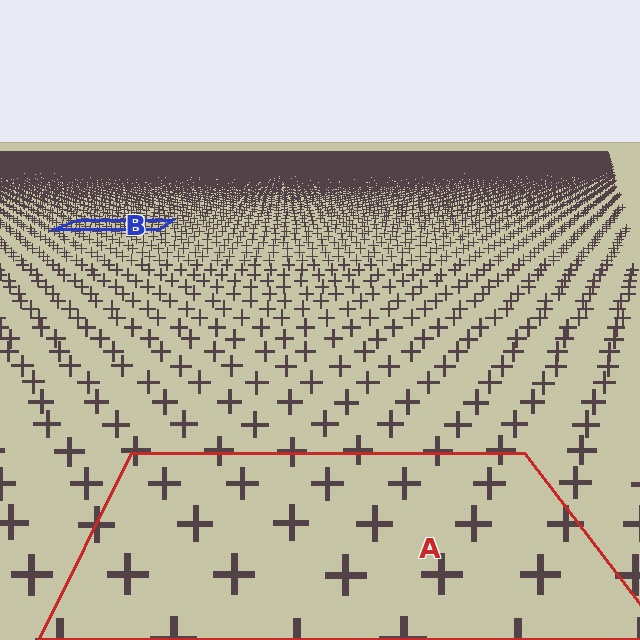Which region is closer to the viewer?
Region A is closer. The texture elements there are larger and more spread out.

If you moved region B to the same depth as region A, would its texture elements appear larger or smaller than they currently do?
They would appear larger. At a closer depth, the same texture elements are projected at a bigger on-screen size.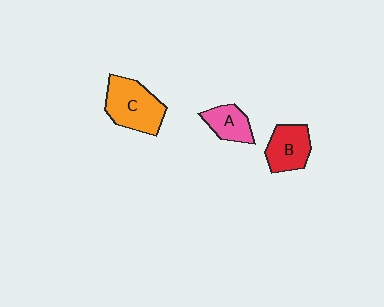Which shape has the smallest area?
Shape A (pink).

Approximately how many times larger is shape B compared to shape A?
Approximately 1.3 times.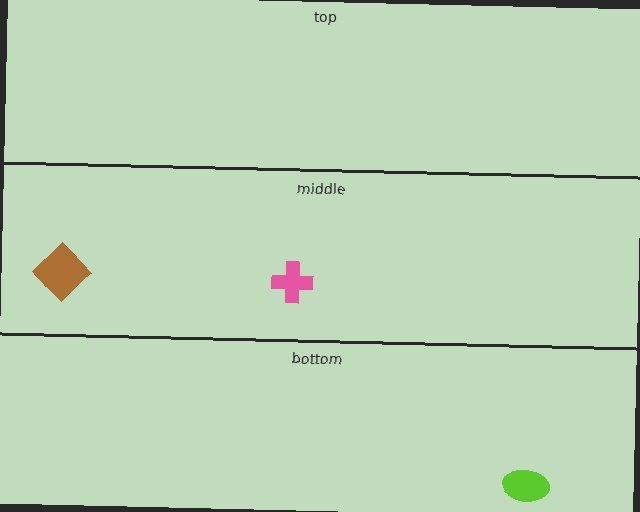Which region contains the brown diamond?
The middle region.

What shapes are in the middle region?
The brown diamond, the pink cross.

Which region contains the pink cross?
The middle region.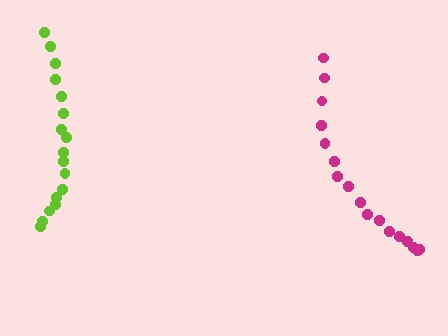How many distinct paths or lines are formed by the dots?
There are 2 distinct paths.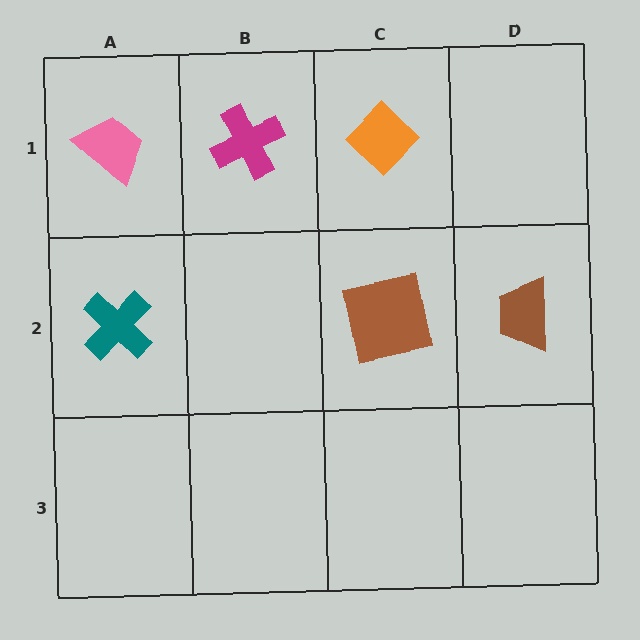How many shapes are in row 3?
0 shapes.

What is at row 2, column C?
A brown square.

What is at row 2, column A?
A teal cross.